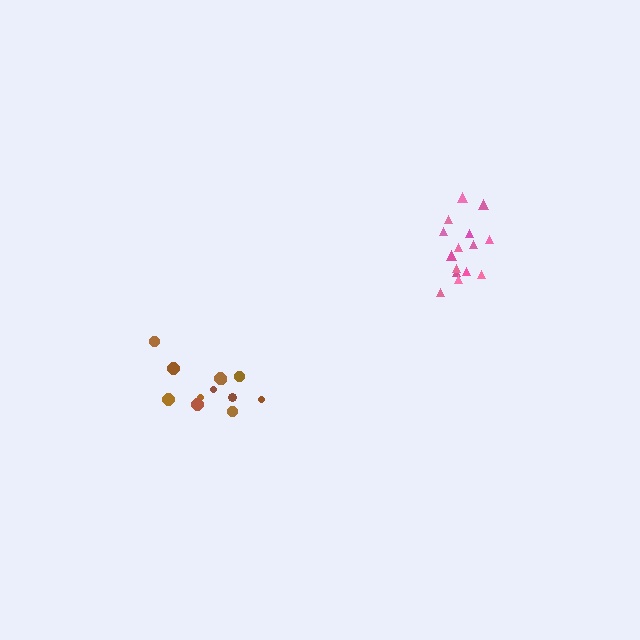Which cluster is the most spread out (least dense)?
Brown.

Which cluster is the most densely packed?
Pink.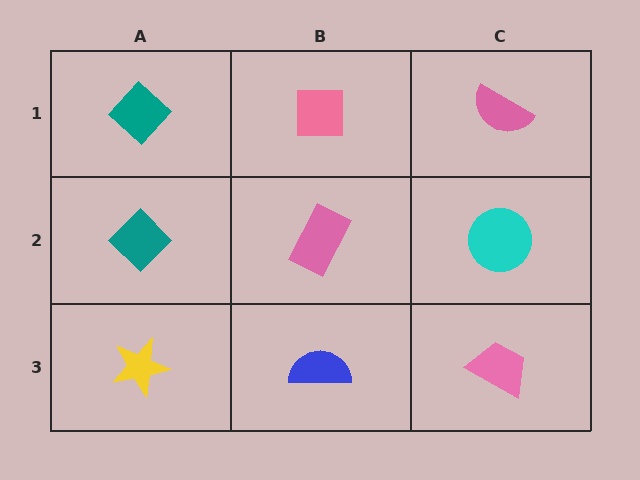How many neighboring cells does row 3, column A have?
2.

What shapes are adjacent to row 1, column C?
A cyan circle (row 2, column C), a pink square (row 1, column B).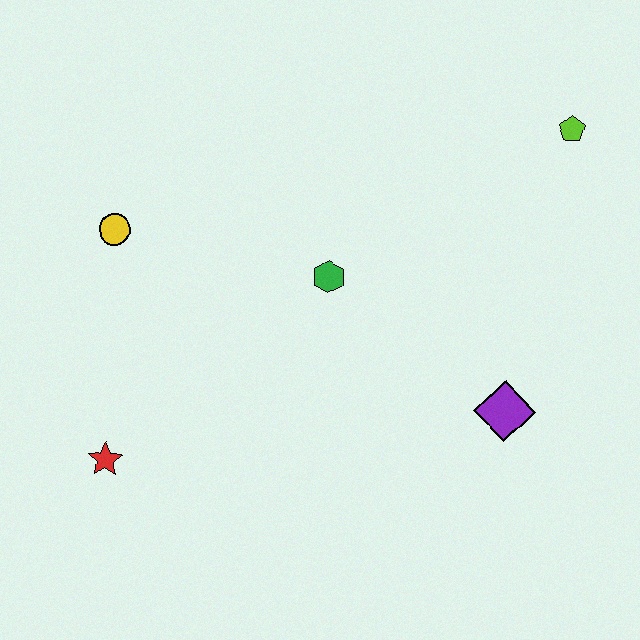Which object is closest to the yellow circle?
The green hexagon is closest to the yellow circle.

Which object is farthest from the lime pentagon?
The red star is farthest from the lime pentagon.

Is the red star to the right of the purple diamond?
No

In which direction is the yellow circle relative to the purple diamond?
The yellow circle is to the left of the purple diamond.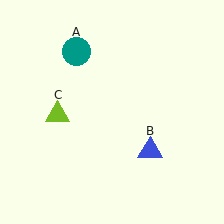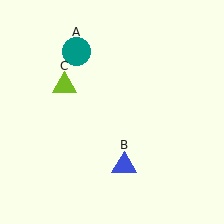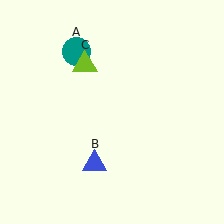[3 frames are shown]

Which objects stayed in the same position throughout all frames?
Teal circle (object A) remained stationary.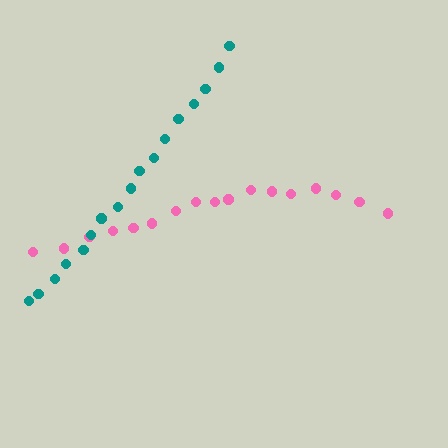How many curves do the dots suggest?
There are 2 distinct paths.